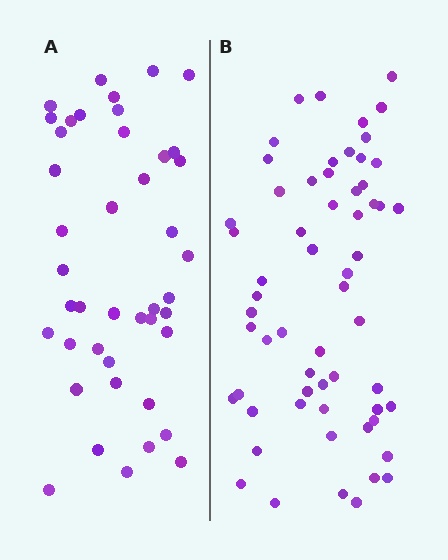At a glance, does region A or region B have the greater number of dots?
Region B (the right region) has more dots.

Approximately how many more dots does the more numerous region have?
Region B has approximately 15 more dots than region A.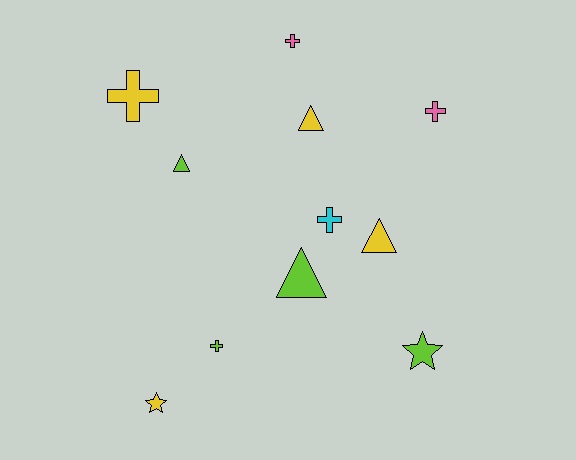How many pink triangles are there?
There are no pink triangles.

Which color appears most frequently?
Yellow, with 4 objects.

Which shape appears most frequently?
Cross, with 5 objects.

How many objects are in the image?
There are 11 objects.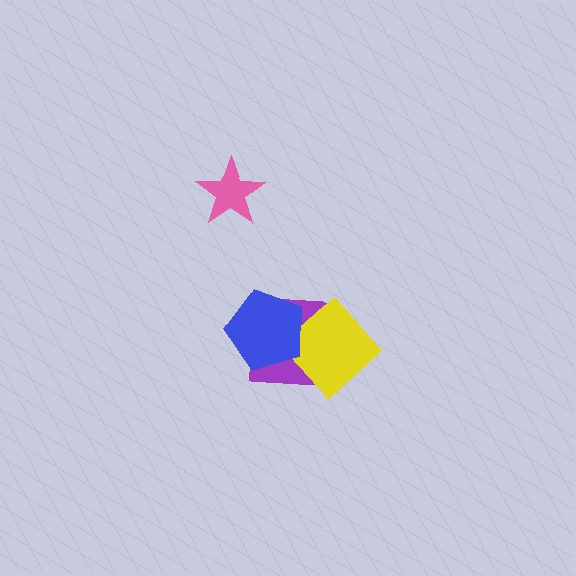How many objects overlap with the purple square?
2 objects overlap with the purple square.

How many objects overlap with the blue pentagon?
2 objects overlap with the blue pentagon.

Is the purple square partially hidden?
Yes, it is partially covered by another shape.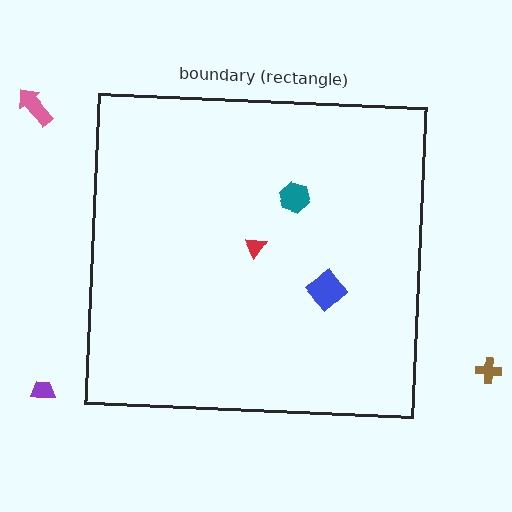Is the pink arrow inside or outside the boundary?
Outside.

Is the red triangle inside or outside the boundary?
Inside.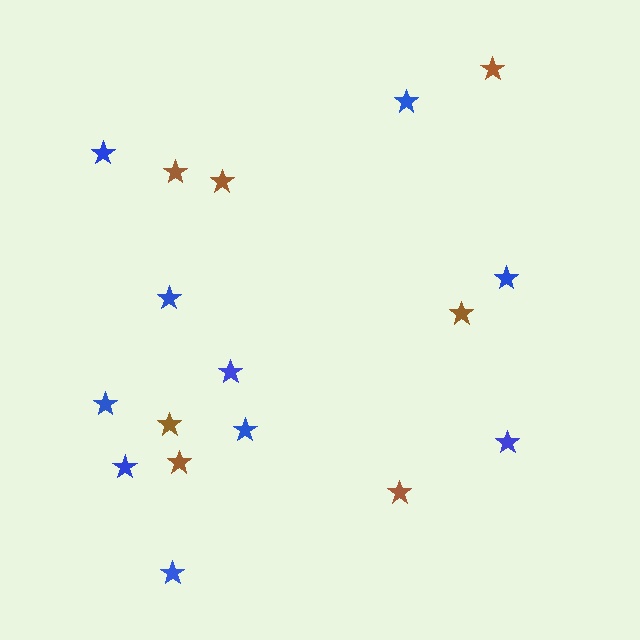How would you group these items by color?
There are 2 groups: one group of blue stars (10) and one group of brown stars (7).